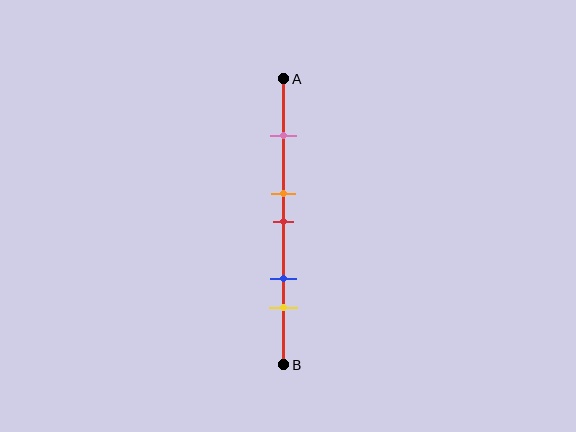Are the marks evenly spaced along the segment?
No, the marks are not evenly spaced.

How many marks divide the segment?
There are 5 marks dividing the segment.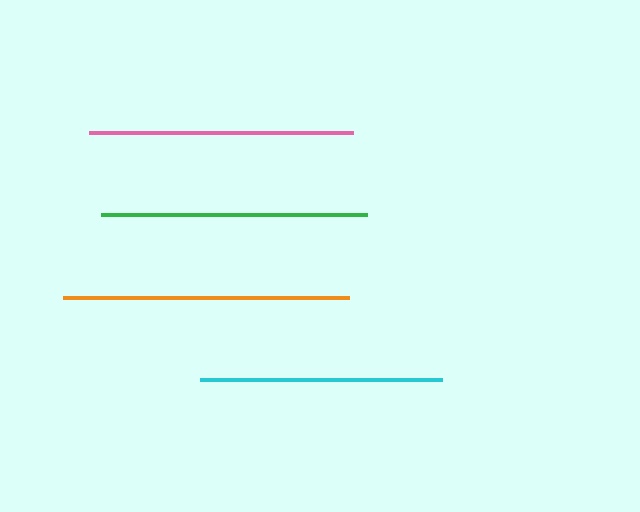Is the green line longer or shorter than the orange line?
The orange line is longer than the green line.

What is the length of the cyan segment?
The cyan segment is approximately 242 pixels long.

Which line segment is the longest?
The orange line is the longest at approximately 286 pixels.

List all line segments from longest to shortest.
From longest to shortest: orange, green, pink, cyan.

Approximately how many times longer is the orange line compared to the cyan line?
The orange line is approximately 1.2 times the length of the cyan line.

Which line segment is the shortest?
The cyan line is the shortest at approximately 242 pixels.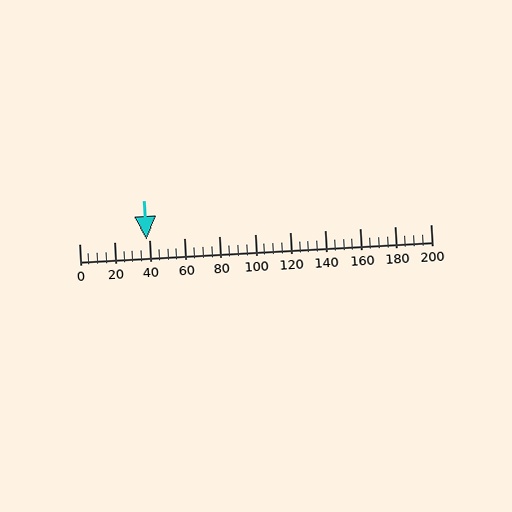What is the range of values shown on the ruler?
The ruler shows values from 0 to 200.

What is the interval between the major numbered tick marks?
The major tick marks are spaced 20 units apart.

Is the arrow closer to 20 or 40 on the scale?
The arrow is closer to 40.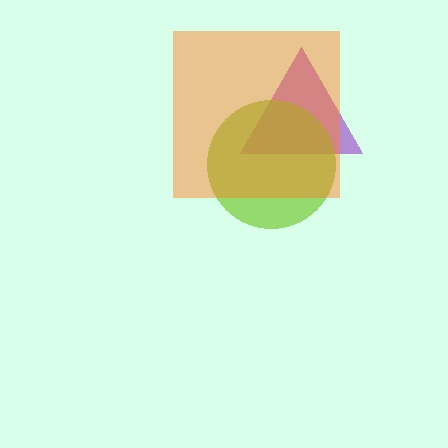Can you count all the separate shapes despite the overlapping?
Yes, there are 3 separate shapes.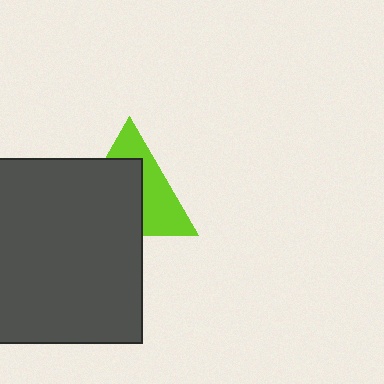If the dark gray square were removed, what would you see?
You would see the complete lime triangle.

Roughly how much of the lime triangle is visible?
A small part of it is visible (roughly 43%).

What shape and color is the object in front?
The object in front is a dark gray square.